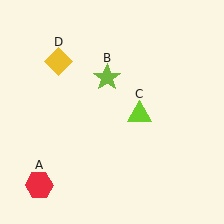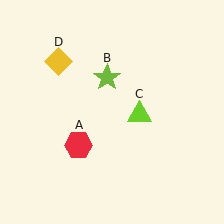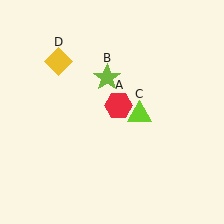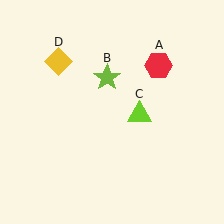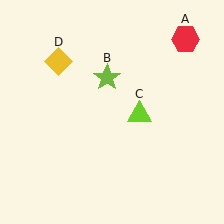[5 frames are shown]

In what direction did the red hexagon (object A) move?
The red hexagon (object A) moved up and to the right.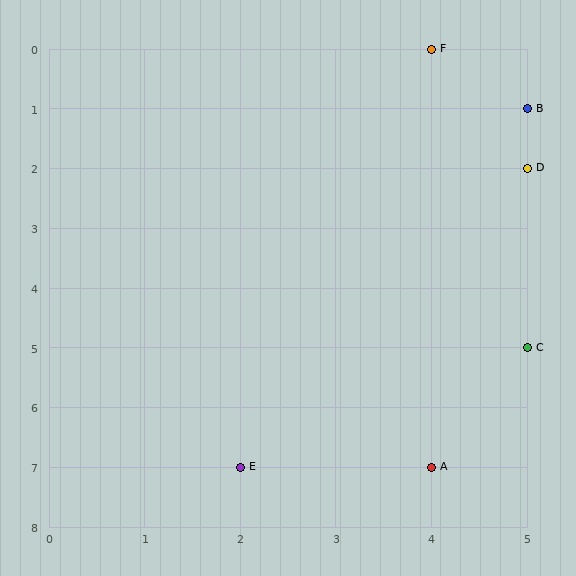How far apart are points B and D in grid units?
Points B and D are 1 row apart.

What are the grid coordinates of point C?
Point C is at grid coordinates (5, 5).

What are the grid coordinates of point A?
Point A is at grid coordinates (4, 7).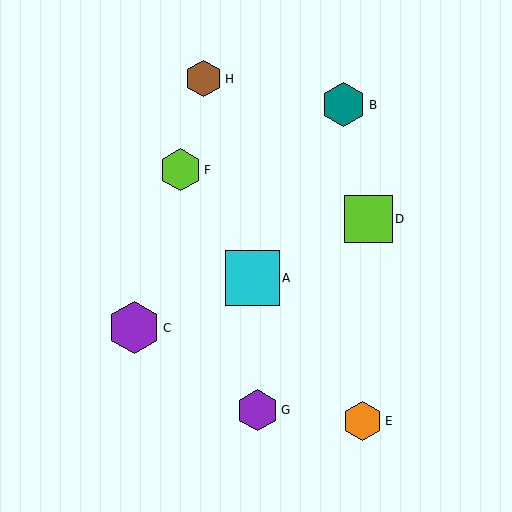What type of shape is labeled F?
Shape F is a lime hexagon.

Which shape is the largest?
The cyan square (labeled A) is the largest.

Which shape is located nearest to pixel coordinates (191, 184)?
The lime hexagon (labeled F) at (180, 170) is nearest to that location.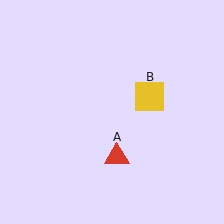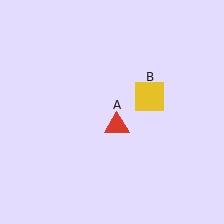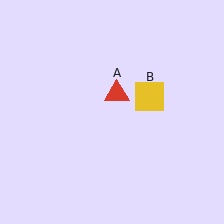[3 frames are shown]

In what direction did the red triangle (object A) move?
The red triangle (object A) moved up.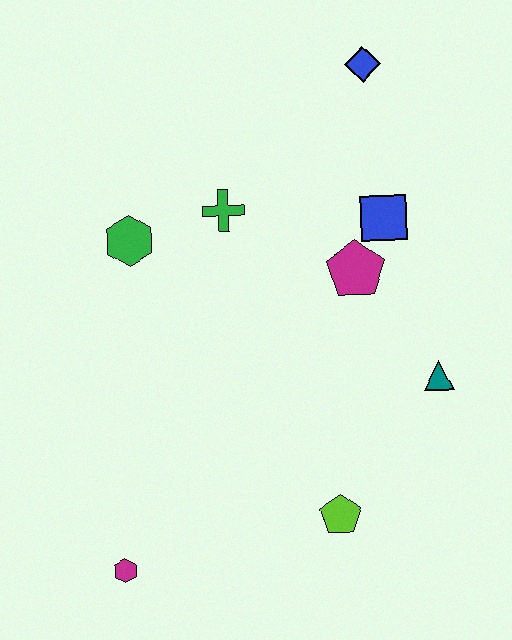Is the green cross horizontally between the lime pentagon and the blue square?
No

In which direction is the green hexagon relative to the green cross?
The green hexagon is to the left of the green cross.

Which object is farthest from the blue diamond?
The magenta hexagon is farthest from the blue diamond.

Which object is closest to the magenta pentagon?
The blue square is closest to the magenta pentagon.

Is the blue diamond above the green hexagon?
Yes